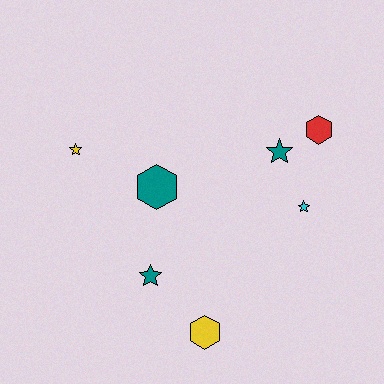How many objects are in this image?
There are 7 objects.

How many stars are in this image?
There are 4 stars.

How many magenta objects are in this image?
There are no magenta objects.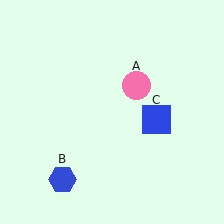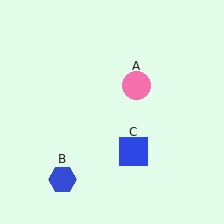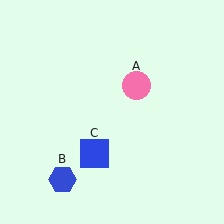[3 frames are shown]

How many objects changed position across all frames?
1 object changed position: blue square (object C).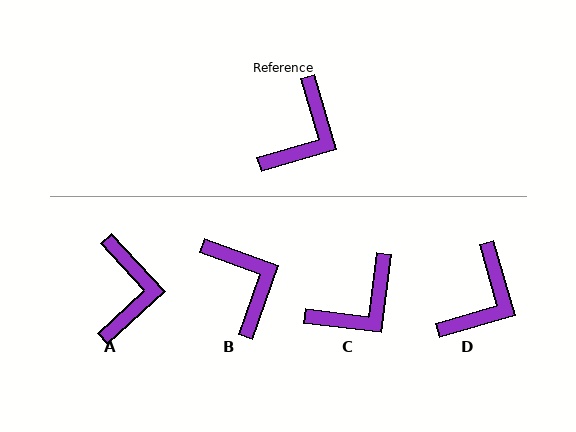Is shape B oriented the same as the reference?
No, it is off by about 54 degrees.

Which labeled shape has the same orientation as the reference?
D.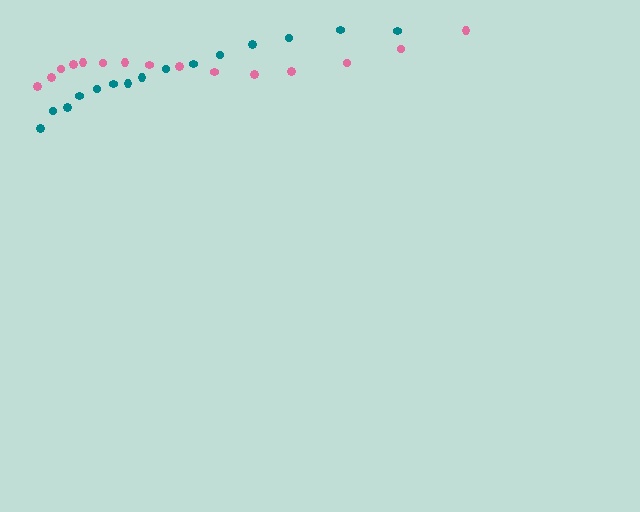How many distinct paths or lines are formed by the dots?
There are 2 distinct paths.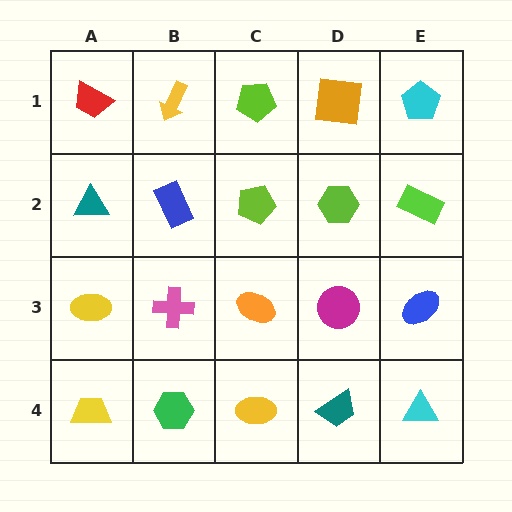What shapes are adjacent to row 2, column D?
An orange square (row 1, column D), a magenta circle (row 3, column D), a lime pentagon (row 2, column C), a lime rectangle (row 2, column E).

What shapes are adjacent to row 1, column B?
A blue rectangle (row 2, column B), a red trapezoid (row 1, column A), a lime pentagon (row 1, column C).